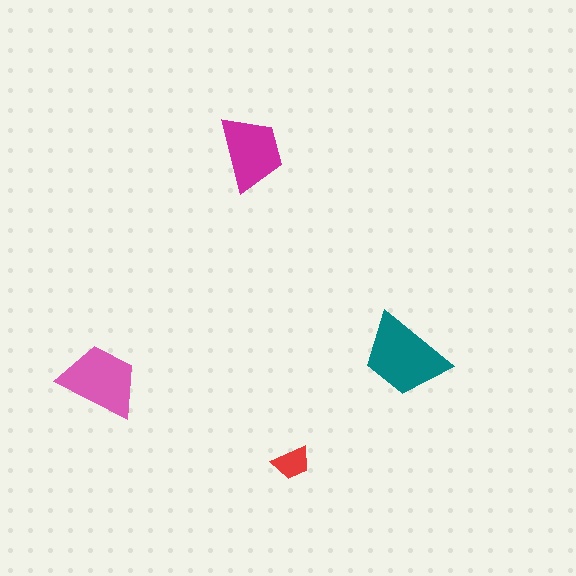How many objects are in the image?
There are 4 objects in the image.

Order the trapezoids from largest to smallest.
the teal one, the pink one, the magenta one, the red one.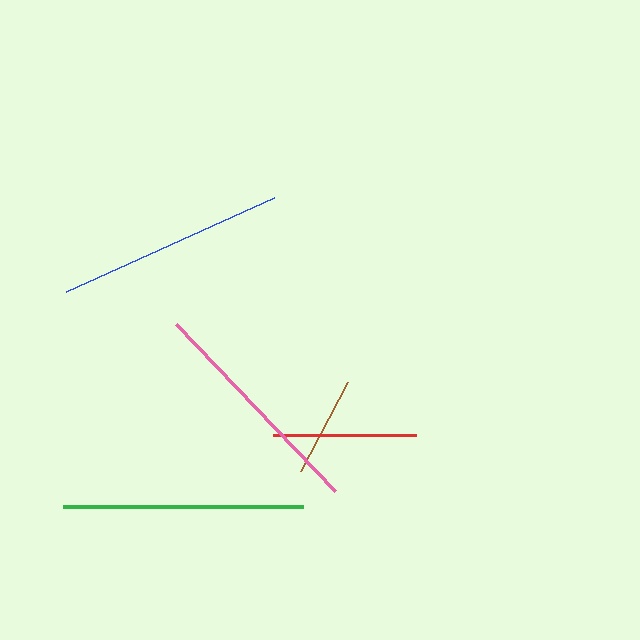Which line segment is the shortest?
The brown line is the shortest at approximately 101 pixels.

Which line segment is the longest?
The green line is the longest at approximately 240 pixels.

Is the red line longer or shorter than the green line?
The green line is longer than the red line.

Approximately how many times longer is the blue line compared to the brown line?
The blue line is approximately 2.2 times the length of the brown line.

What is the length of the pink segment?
The pink segment is approximately 231 pixels long.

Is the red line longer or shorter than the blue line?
The blue line is longer than the red line.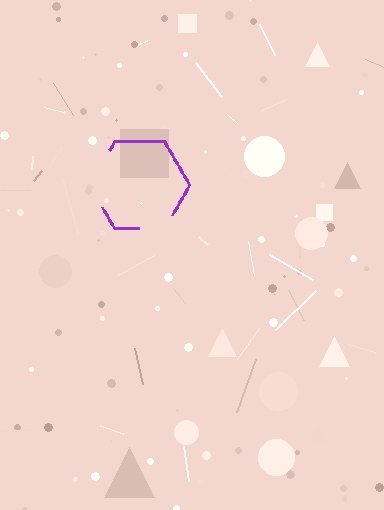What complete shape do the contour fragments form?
The contour fragments form a hexagon.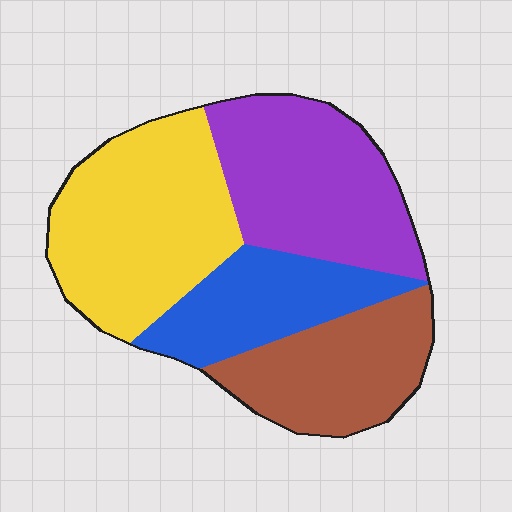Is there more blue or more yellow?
Yellow.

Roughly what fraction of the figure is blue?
Blue covers roughly 20% of the figure.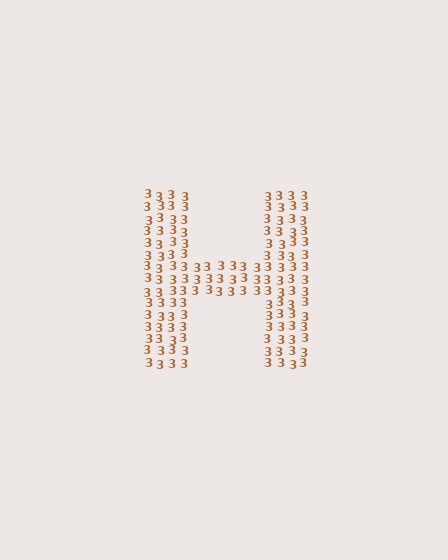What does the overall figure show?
The overall figure shows the letter H.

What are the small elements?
The small elements are digit 3's.